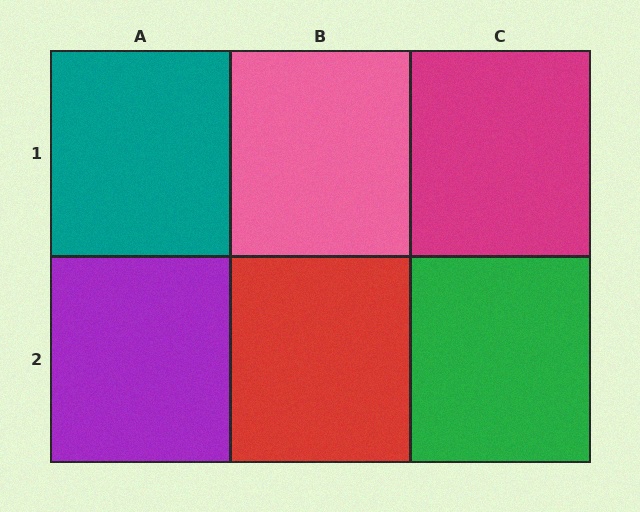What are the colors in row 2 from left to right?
Purple, red, green.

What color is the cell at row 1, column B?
Pink.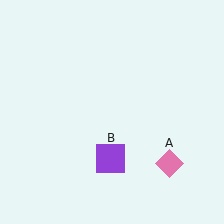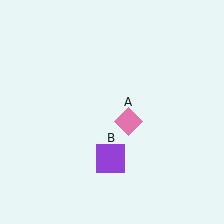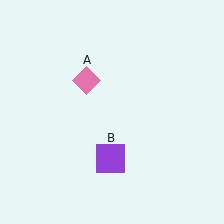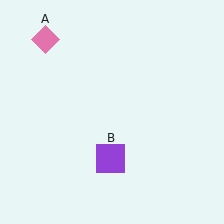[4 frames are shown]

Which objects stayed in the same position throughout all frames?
Purple square (object B) remained stationary.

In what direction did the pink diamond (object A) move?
The pink diamond (object A) moved up and to the left.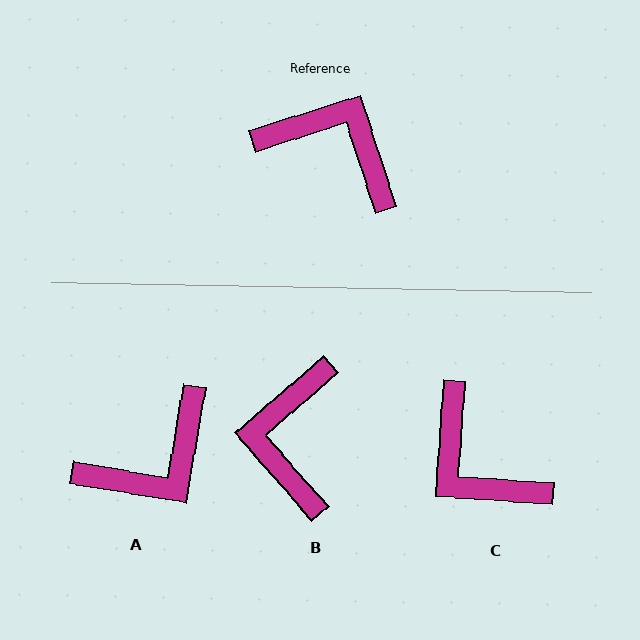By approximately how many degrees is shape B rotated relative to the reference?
Approximately 114 degrees counter-clockwise.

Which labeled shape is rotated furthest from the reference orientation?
C, about 159 degrees away.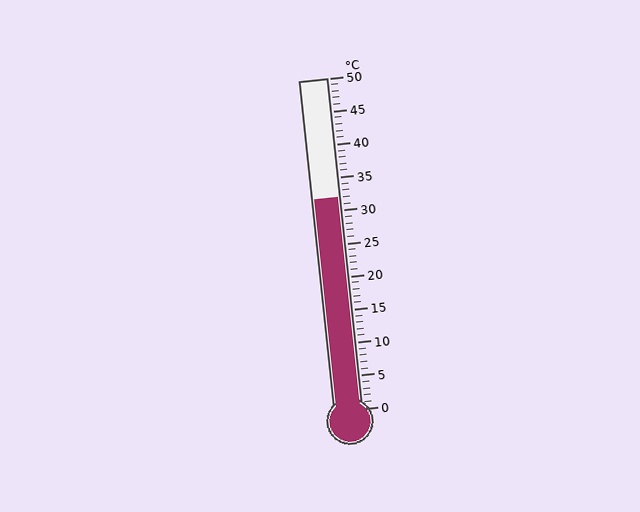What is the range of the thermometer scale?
The thermometer scale ranges from 0°C to 50°C.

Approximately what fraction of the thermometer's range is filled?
The thermometer is filled to approximately 65% of its range.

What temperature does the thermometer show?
The thermometer shows approximately 32°C.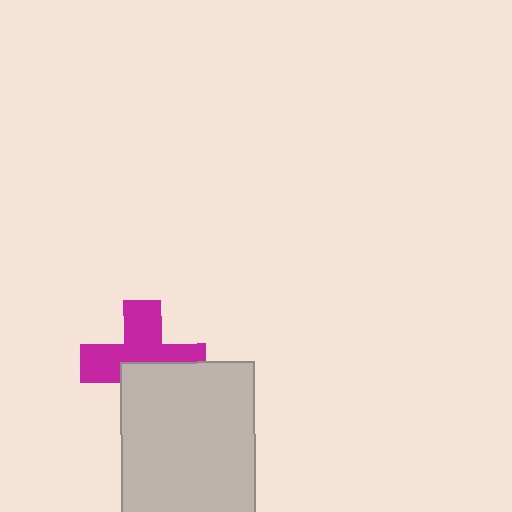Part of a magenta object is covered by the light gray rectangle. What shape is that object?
It is a cross.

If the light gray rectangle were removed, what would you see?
You would see the complete magenta cross.